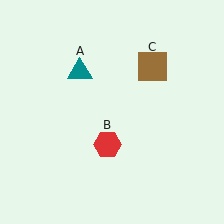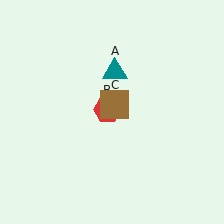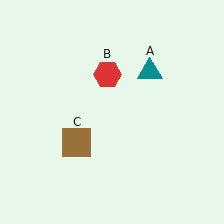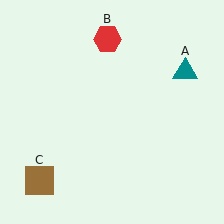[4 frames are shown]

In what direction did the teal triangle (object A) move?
The teal triangle (object A) moved right.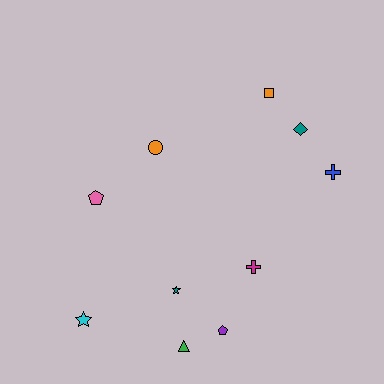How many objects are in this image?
There are 10 objects.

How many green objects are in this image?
There is 1 green object.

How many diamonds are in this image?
There is 1 diamond.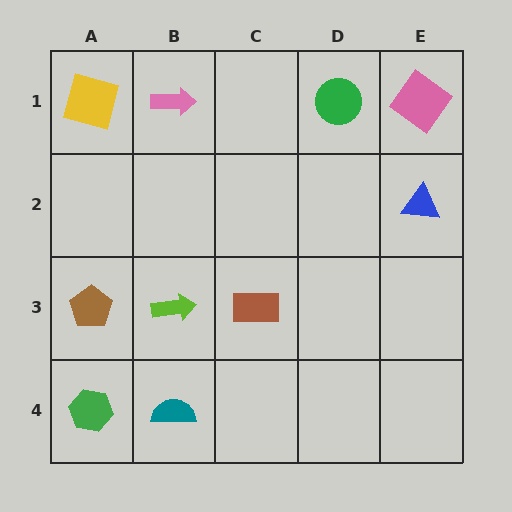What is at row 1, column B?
A pink arrow.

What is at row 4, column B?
A teal semicircle.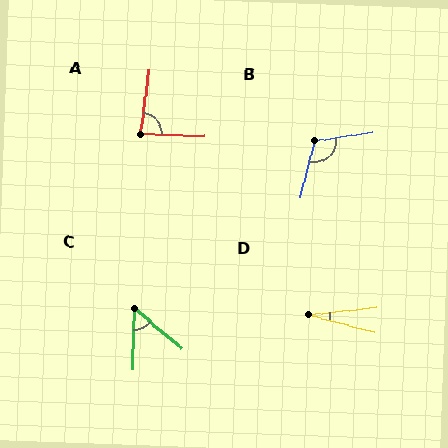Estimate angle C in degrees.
Approximately 51 degrees.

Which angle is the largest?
B, at approximately 113 degrees.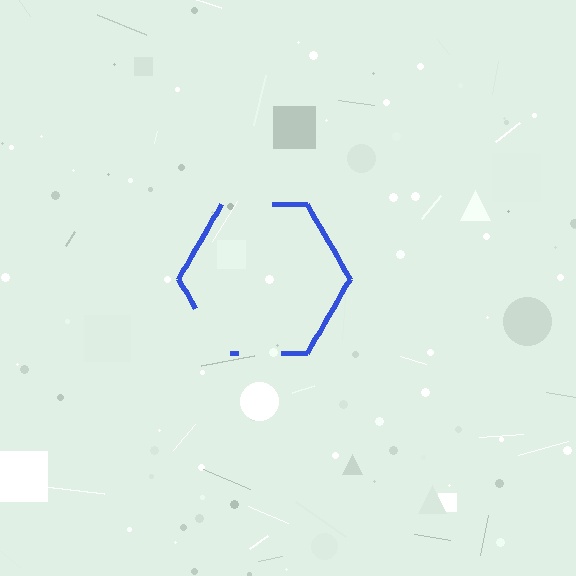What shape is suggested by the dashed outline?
The dashed outline suggests a hexagon.